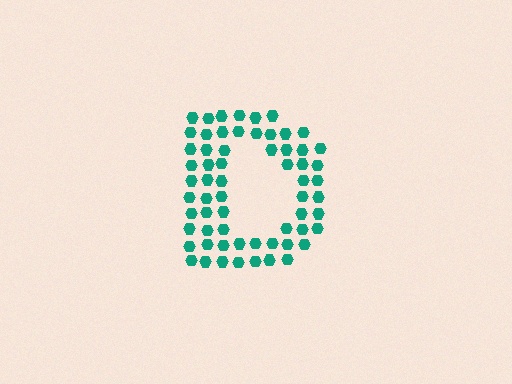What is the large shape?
The large shape is the letter D.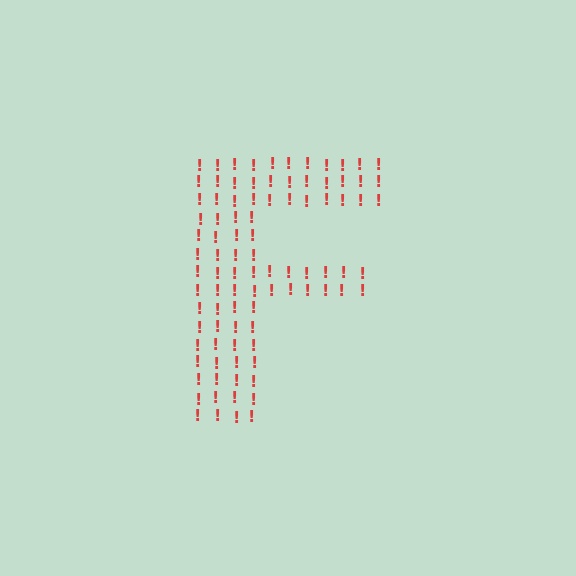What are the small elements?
The small elements are exclamation marks.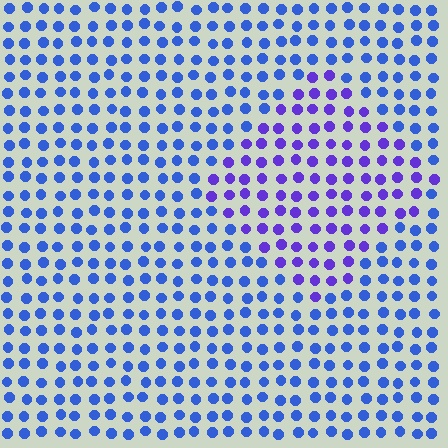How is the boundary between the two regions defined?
The boundary is defined purely by a slight shift in hue (about 34 degrees). Spacing, size, and orientation are identical on both sides.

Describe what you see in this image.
The image is filled with small blue elements in a uniform arrangement. A diamond-shaped region is visible where the elements are tinted to a slightly different hue, forming a subtle color boundary.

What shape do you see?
I see a diamond.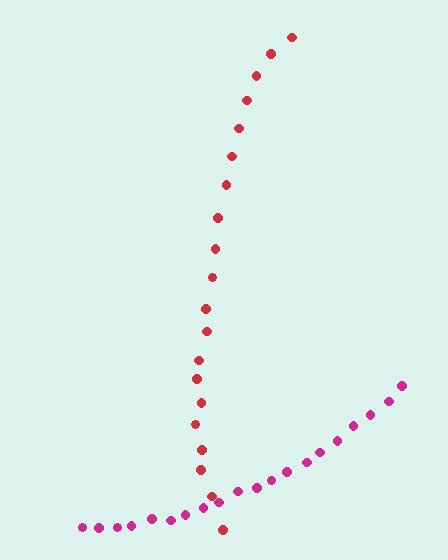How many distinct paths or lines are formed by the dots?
There are 2 distinct paths.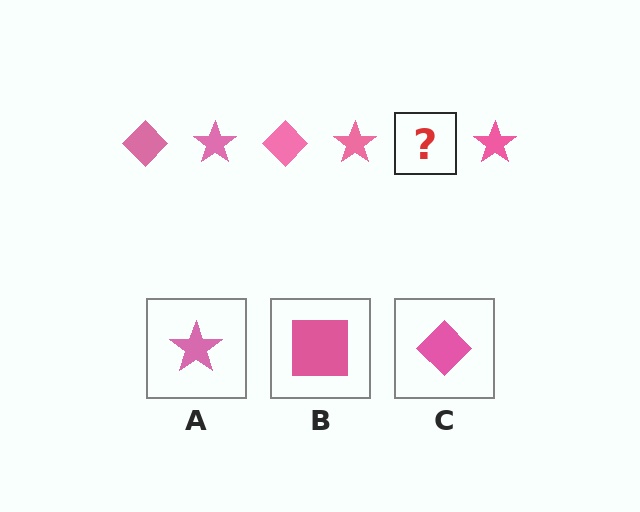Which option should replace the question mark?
Option C.